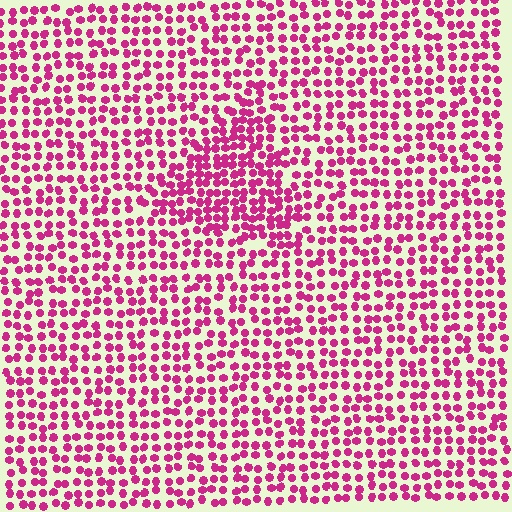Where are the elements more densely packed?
The elements are more densely packed inside the triangle boundary.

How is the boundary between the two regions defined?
The boundary is defined by a change in element density (approximately 1.6x ratio). All elements are the same color, size, and shape.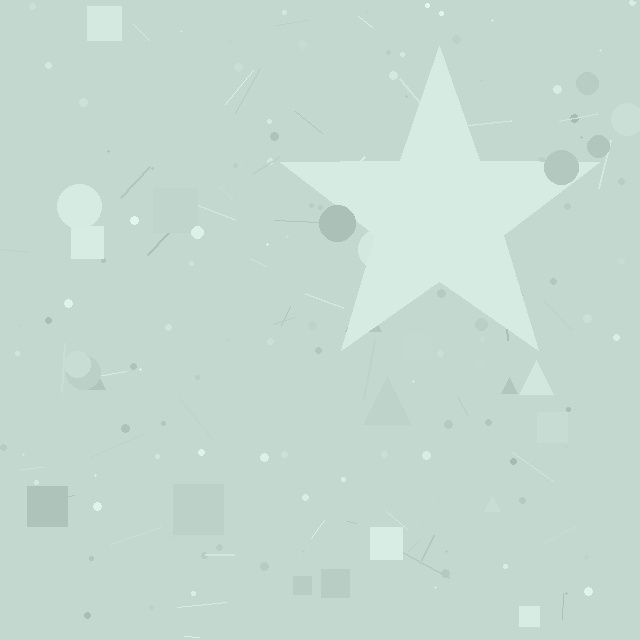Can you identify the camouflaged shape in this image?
The camouflaged shape is a star.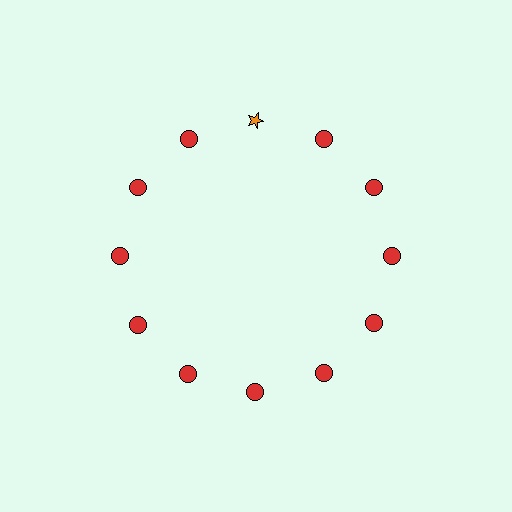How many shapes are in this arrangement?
There are 12 shapes arranged in a ring pattern.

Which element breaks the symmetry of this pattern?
The orange star at roughly the 12 o'clock position breaks the symmetry. All other shapes are red circles.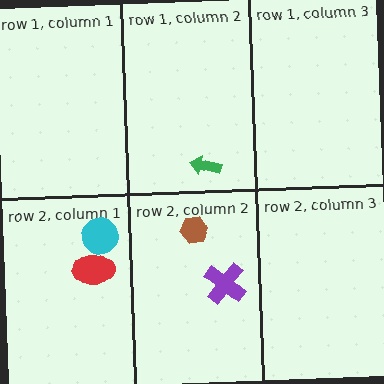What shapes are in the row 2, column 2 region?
The brown hexagon, the purple cross.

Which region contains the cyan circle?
The row 2, column 1 region.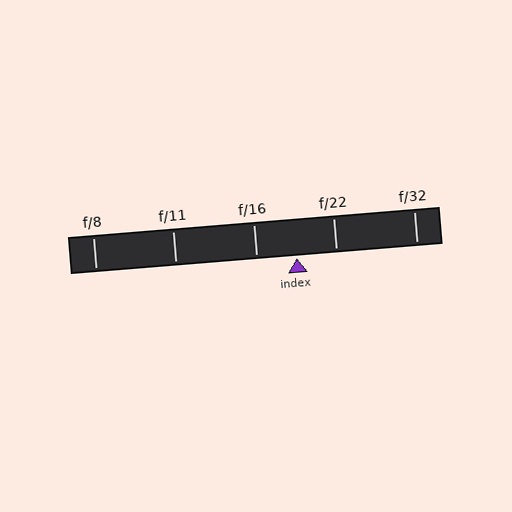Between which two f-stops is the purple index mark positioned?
The index mark is between f/16 and f/22.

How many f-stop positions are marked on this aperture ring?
There are 5 f-stop positions marked.